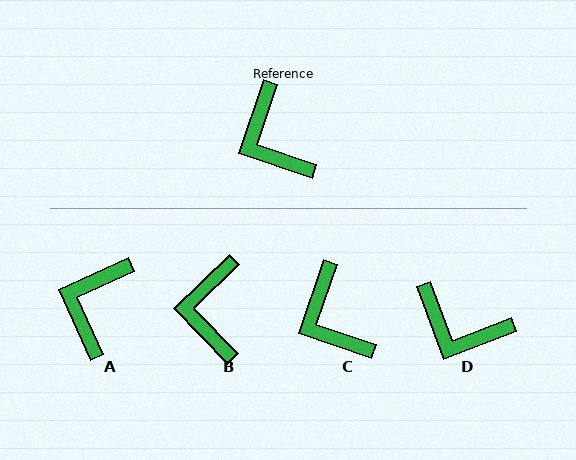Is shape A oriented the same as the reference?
No, it is off by about 46 degrees.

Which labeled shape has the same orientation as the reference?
C.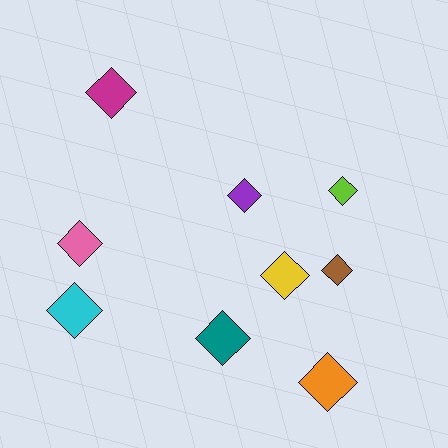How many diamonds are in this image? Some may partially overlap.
There are 9 diamonds.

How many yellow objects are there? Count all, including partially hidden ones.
There is 1 yellow object.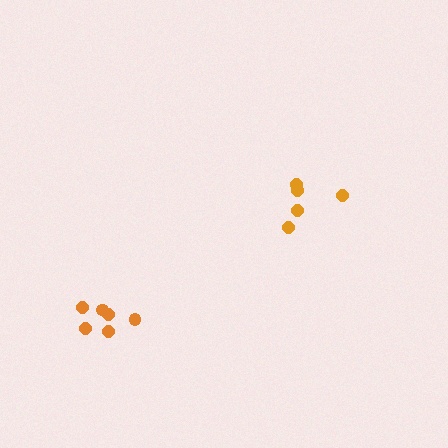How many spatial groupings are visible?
There are 2 spatial groupings.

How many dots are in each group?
Group 1: 6 dots, Group 2: 5 dots (11 total).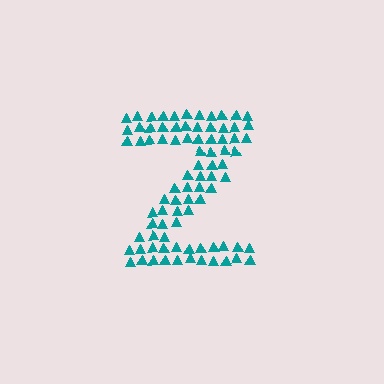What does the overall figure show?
The overall figure shows the letter Z.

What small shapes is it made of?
It is made of small triangles.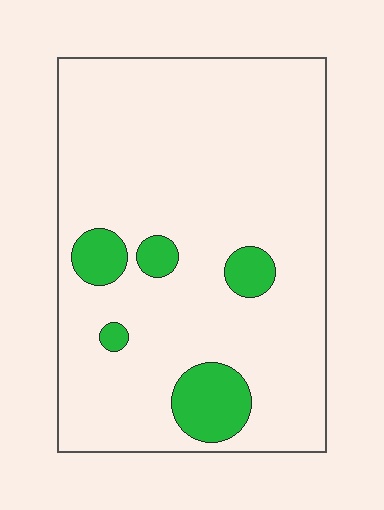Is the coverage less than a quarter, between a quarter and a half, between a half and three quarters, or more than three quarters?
Less than a quarter.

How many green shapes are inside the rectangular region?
5.